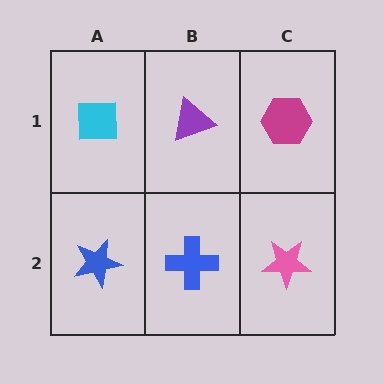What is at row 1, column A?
A cyan square.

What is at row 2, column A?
A blue star.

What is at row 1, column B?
A purple triangle.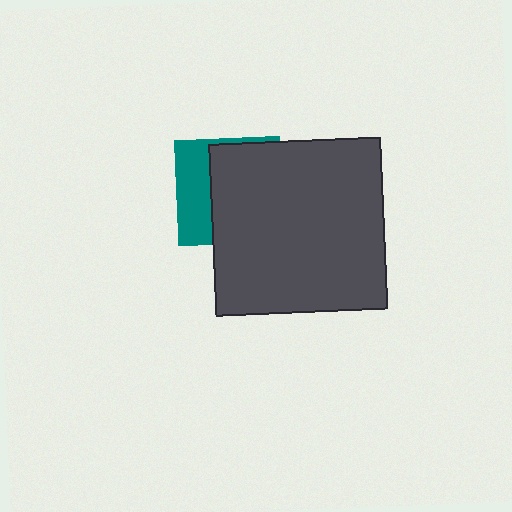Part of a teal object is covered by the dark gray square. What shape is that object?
It is a square.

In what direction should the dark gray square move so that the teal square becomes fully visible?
The dark gray square should move right. That is the shortest direction to clear the overlap and leave the teal square fully visible.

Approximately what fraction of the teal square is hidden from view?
Roughly 65% of the teal square is hidden behind the dark gray square.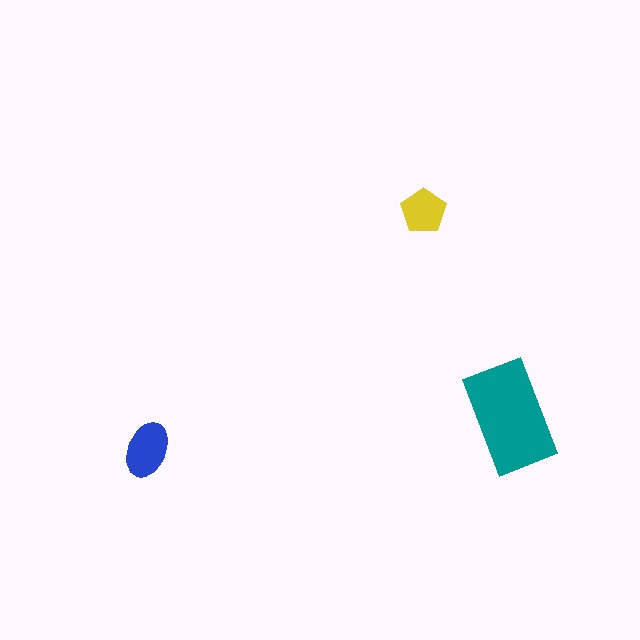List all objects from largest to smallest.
The teal rectangle, the blue ellipse, the yellow pentagon.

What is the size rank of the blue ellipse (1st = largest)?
2nd.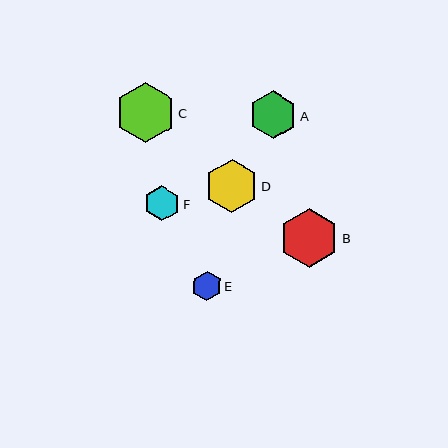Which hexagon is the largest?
Hexagon C is the largest with a size of approximately 60 pixels.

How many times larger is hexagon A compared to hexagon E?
Hexagon A is approximately 1.6 times the size of hexagon E.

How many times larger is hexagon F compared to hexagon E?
Hexagon F is approximately 1.2 times the size of hexagon E.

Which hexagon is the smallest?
Hexagon E is the smallest with a size of approximately 30 pixels.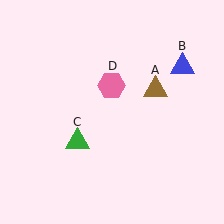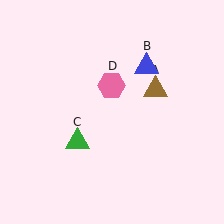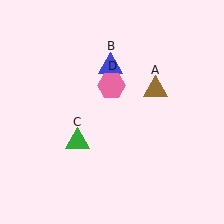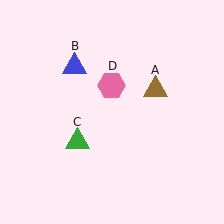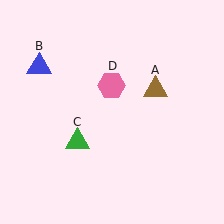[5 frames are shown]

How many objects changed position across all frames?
1 object changed position: blue triangle (object B).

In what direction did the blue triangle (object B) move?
The blue triangle (object B) moved left.